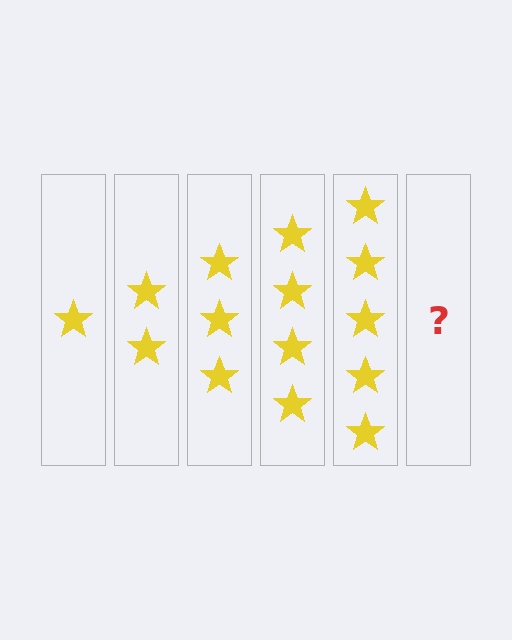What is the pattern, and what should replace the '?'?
The pattern is that each step adds one more star. The '?' should be 6 stars.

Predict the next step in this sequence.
The next step is 6 stars.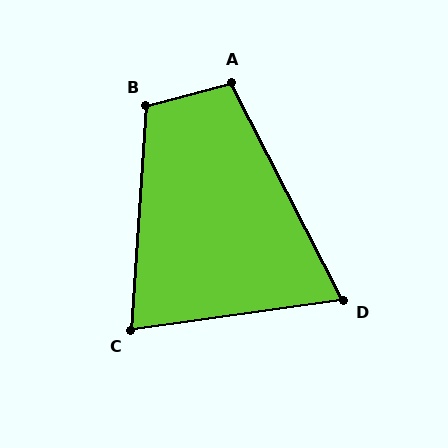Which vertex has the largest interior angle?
B, at approximately 109 degrees.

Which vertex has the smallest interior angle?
D, at approximately 71 degrees.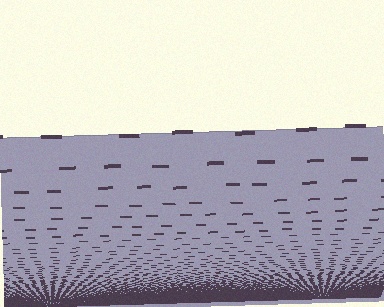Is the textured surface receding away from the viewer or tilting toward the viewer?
The surface appears to tilt toward the viewer. Texture elements get larger and sparser toward the top.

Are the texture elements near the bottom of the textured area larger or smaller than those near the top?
Smaller. The gradient is inverted — elements near the bottom are smaller and denser.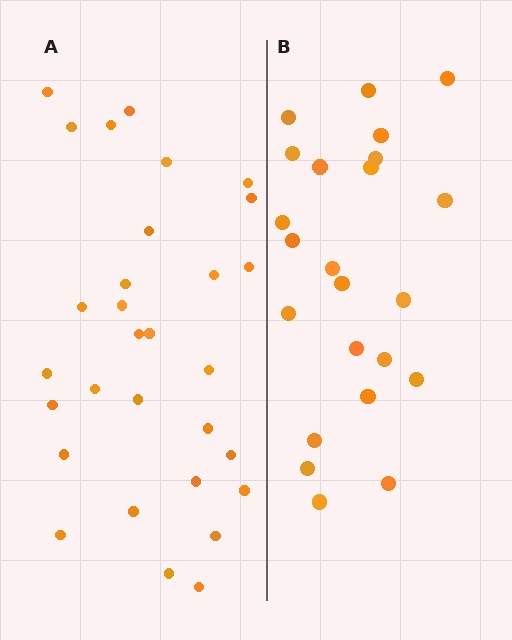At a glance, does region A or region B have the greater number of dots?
Region A (the left region) has more dots.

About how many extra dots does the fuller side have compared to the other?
Region A has roughly 8 or so more dots than region B.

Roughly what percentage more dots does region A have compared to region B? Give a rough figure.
About 30% more.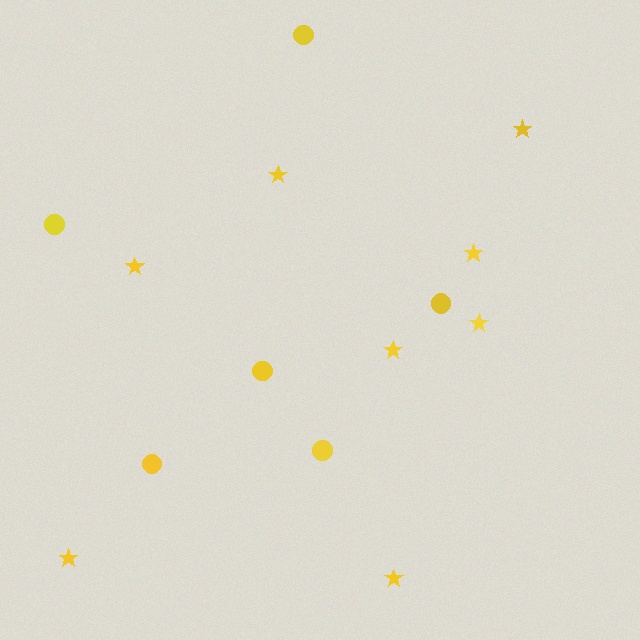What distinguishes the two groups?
There are 2 groups: one group of stars (8) and one group of circles (6).